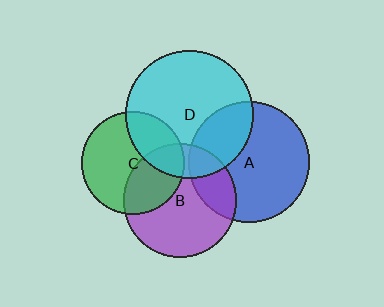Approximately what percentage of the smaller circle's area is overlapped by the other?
Approximately 35%.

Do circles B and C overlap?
Yes.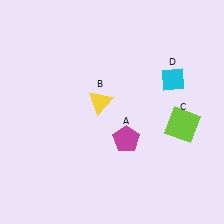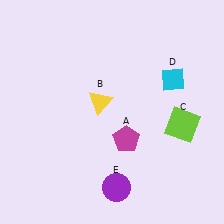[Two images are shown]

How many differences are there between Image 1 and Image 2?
There is 1 difference between the two images.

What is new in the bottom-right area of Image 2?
A purple circle (E) was added in the bottom-right area of Image 2.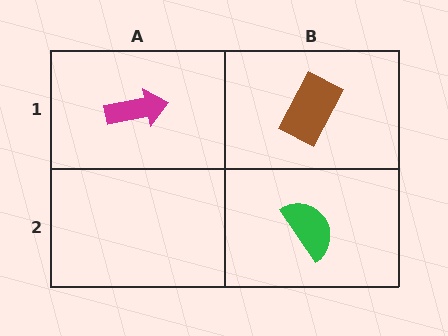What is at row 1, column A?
A magenta arrow.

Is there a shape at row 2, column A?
No, that cell is empty.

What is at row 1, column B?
A brown rectangle.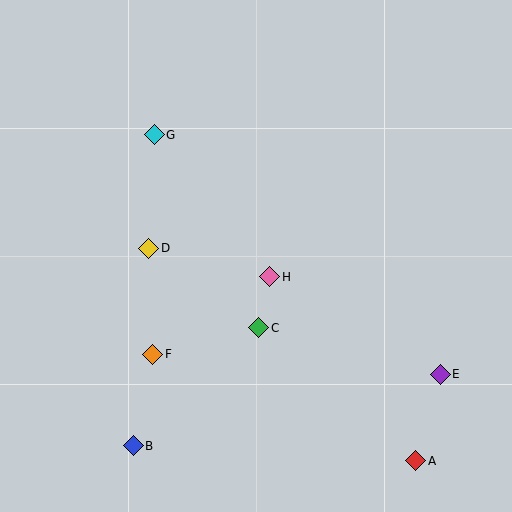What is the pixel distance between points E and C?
The distance between E and C is 187 pixels.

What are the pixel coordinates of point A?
Point A is at (416, 461).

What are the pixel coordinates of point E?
Point E is at (440, 374).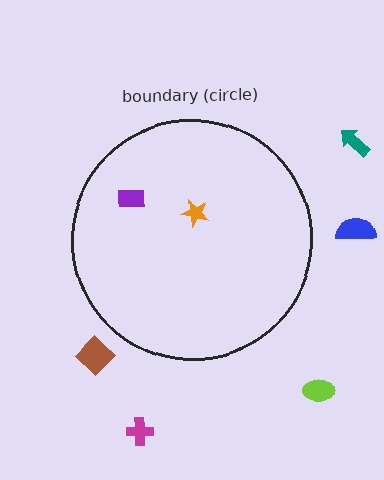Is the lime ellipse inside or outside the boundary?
Outside.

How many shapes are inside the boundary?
2 inside, 5 outside.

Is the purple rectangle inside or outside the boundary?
Inside.